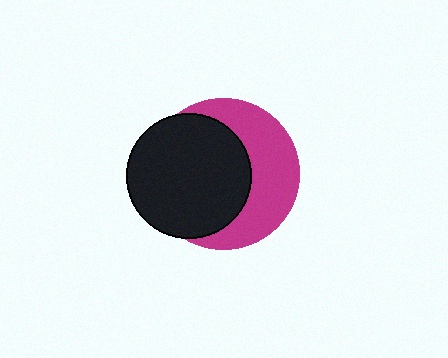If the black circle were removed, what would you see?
You would see the complete magenta circle.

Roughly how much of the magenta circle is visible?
A small part of it is visible (roughly 44%).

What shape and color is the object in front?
The object in front is a black circle.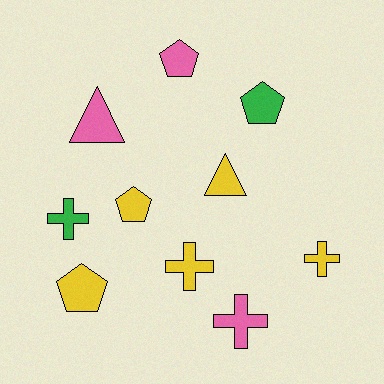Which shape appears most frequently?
Cross, with 4 objects.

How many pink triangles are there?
There is 1 pink triangle.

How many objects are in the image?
There are 10 objects.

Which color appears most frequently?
Yellow, with 5 objects.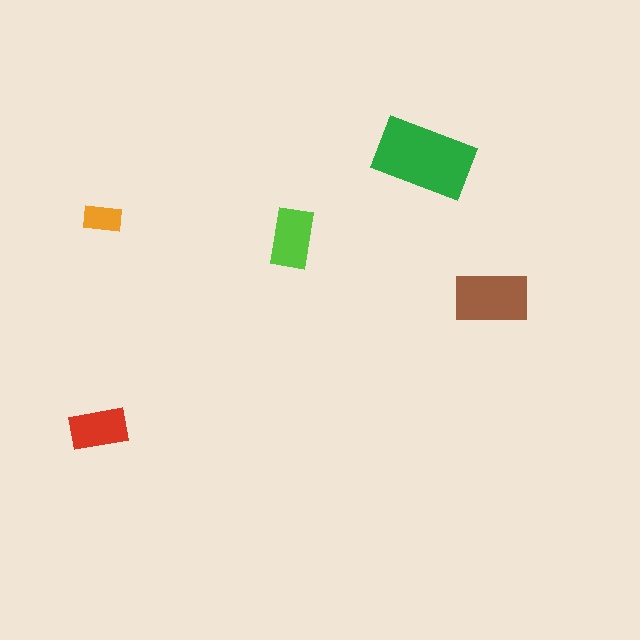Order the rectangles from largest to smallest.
the green one, the brown one, the lime one, the red one, the orange one.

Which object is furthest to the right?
The brown rectangle is rightmost.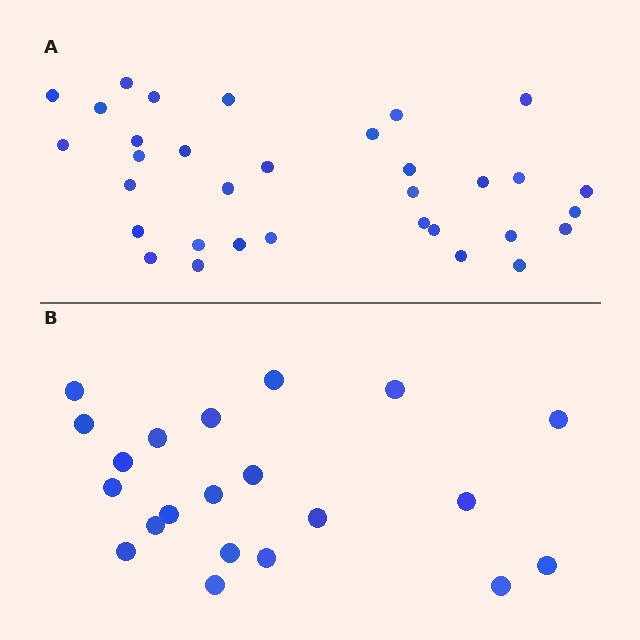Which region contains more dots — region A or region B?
Region A (the top region) has more dots.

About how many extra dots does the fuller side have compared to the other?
Region A has roughly 12 or so more dots than region B.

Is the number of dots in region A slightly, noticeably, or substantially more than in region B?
Region A has substantially more. The ratio is roughly 1.6 to 1.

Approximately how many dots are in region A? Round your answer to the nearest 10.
About 30 dots. (The exact count is 33, which rounds to 30.)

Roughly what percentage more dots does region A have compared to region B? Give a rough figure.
About 55% more.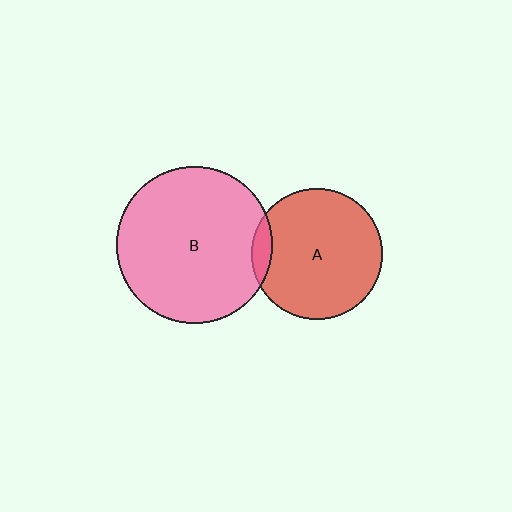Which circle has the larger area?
Circle B (pink).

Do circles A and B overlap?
Yes.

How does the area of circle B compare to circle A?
Approximately 1.4 times.